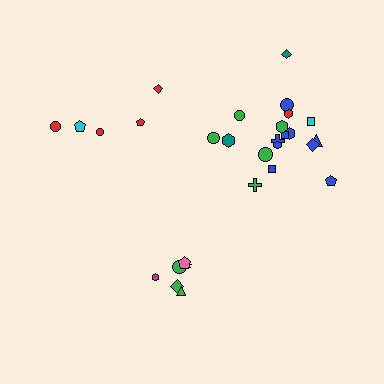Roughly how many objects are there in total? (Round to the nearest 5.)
Roughly 30 objects in total.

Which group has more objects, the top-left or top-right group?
The top-right group.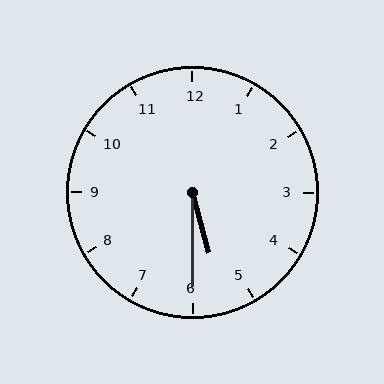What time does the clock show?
5:30.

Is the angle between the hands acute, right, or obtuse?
It is acute.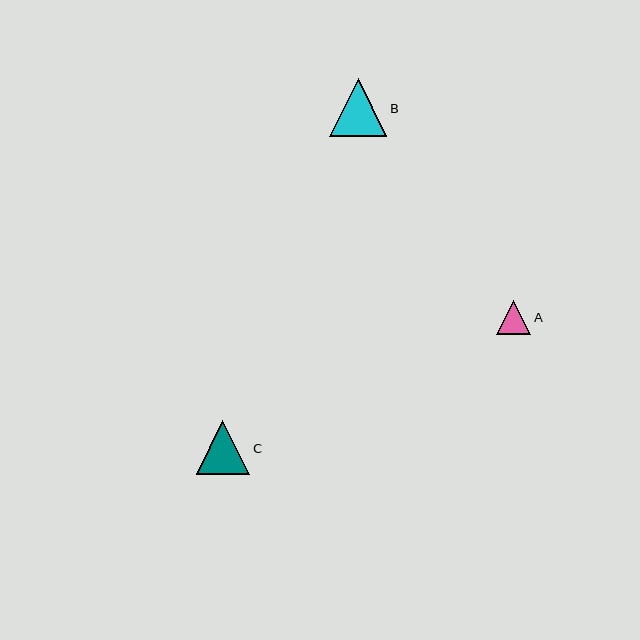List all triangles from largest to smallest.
From largest to smallest: B, C, A.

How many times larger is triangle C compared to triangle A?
Triangle C is approximately 1.6 times the size of triangle A.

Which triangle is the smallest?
Triangle A is the smallest with a size of approximately 34 pixels.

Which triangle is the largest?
Triangle B is the largest with a size of approximately 57 pixels.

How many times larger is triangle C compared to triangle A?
Triangle C is approximately 1.6 times the size of triangle A.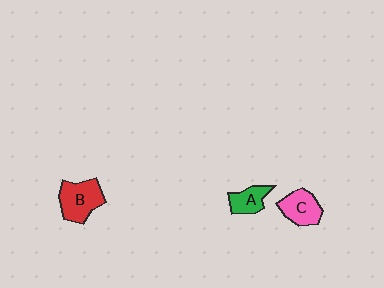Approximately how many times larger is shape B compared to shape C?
Approximately 1.3 times.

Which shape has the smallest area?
Shape A (green).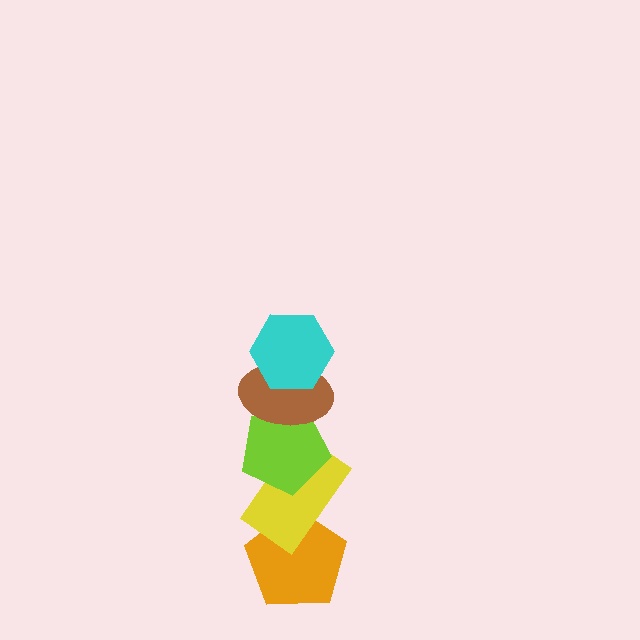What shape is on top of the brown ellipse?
The cyan hexagon is on top of the brown ellipse.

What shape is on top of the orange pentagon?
The yellow rectangle is on top of the orange pentagon.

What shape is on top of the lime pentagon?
The brown ellipse is on top of the lime pentagon.